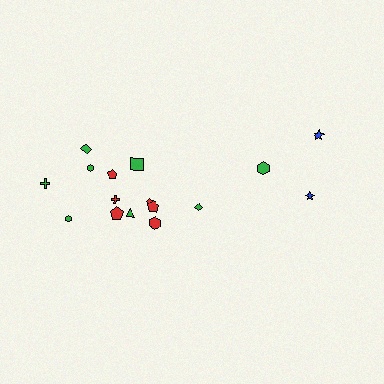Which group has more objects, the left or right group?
The left group.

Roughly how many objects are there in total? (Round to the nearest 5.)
Roughly 15 objects in total.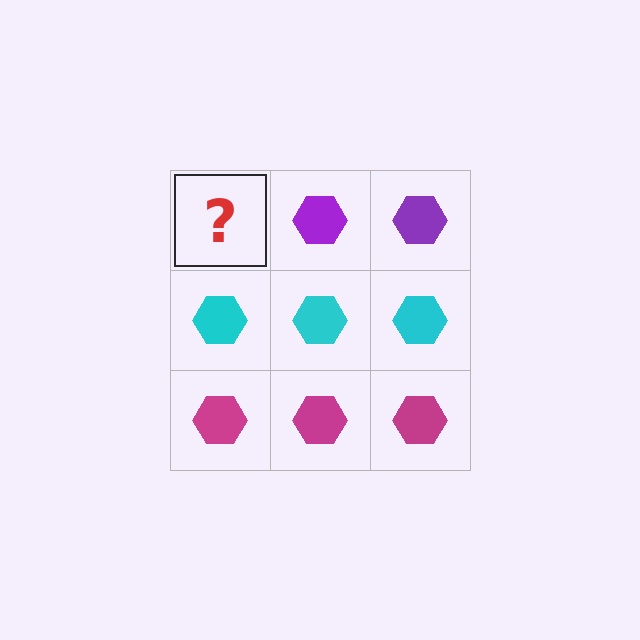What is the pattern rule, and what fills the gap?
The rule is that each row has a consistent color. The gap should be filled with a purple hexagon.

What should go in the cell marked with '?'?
The missing cell should contain a purple hexagon.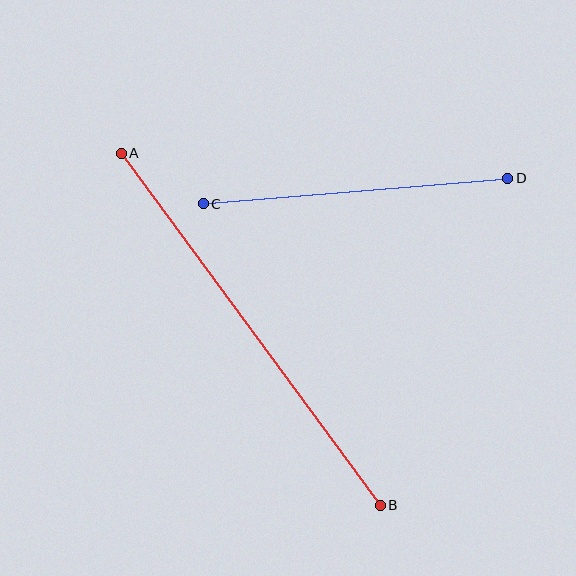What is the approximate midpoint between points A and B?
The midpoint is at approximately (251, 329) pixels.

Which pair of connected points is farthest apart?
Points A and B are farthest apart.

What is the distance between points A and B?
The distance is approximately 437 pixels.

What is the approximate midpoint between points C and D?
The midpoint is at approximately (355, 191) pixels.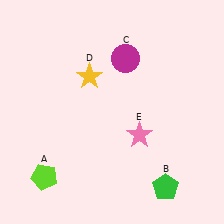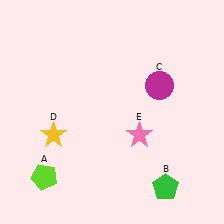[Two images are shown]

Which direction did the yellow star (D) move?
The yellow star (D) moved down.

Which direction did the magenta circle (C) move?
The magenta circle (C) moved right.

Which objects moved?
The objects that moved are: the magenta circle (C), the yellow star (D).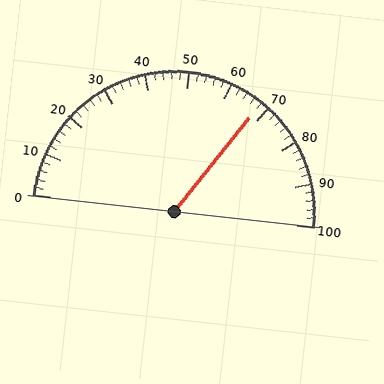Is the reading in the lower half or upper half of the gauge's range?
The reading is in the upper half of the range (0 to 100).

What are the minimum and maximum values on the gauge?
The gauge ranges from 0 to 100.